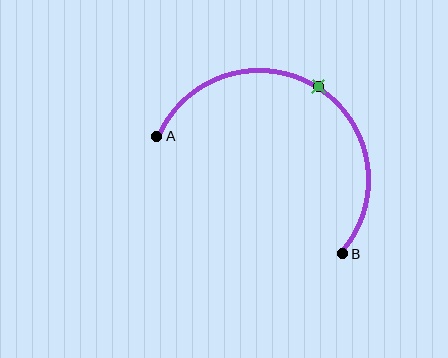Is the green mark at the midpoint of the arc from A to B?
Yes. The green mark lies on the arc at equal arc-length from both A and B — it is the arc midpoint.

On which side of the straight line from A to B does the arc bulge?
The arc bulges above the straight line connecting A and B.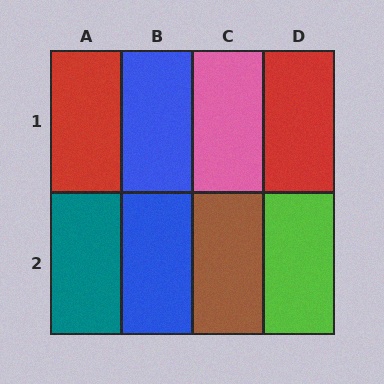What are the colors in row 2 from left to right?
Teal, blue, brown, lime.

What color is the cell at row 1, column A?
Red.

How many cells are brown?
1 cell is brown.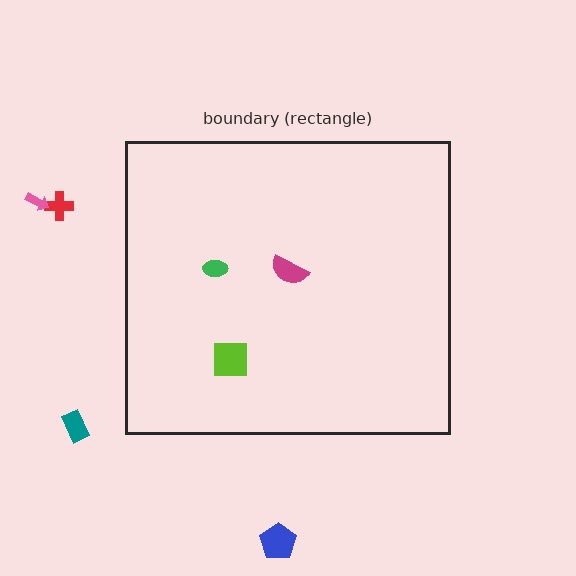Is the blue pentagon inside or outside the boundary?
Outside.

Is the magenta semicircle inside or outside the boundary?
Inside.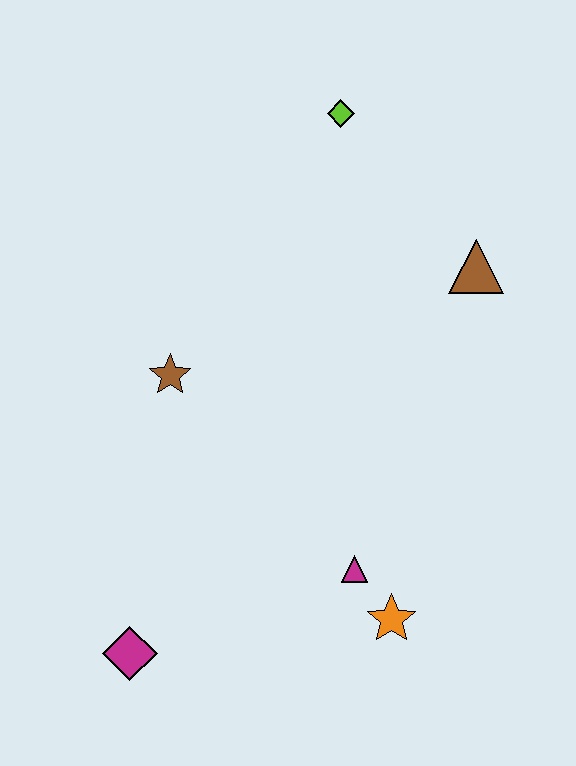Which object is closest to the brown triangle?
The lime diamond is closest to the brown triangle.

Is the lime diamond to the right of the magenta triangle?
No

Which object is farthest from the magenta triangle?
The lime diamond is farthest from the magenta triangle.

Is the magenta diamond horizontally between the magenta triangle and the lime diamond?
No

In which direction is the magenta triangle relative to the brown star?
The magenta triangle is below the brown star.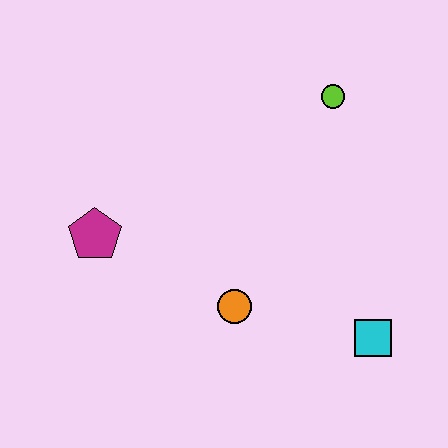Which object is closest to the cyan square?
The orange circle is closest to the cyan square.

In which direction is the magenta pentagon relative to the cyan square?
The magenta pentagon is to the left of the cyan square.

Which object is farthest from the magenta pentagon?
The cyan square is farthest from the magenta pentagon.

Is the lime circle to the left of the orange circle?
No